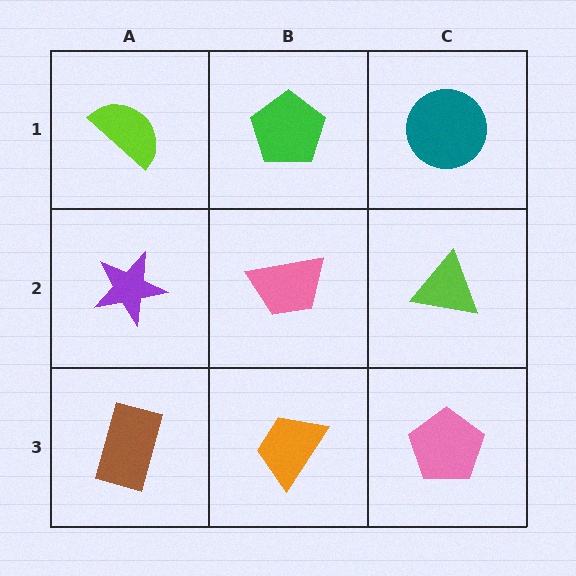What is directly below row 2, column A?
A brown rectangle.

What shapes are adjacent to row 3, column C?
A lime triangle (row 2, column C), an orange trapezoid (row 3, column B).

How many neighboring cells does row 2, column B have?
4.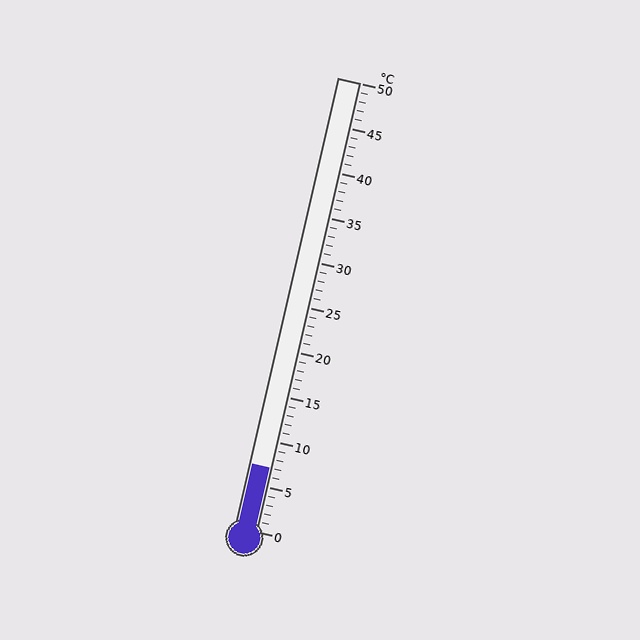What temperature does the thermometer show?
The thermometer shows approximately 7°C.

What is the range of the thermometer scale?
The thermometer scale ranges from 0°C to 50°C.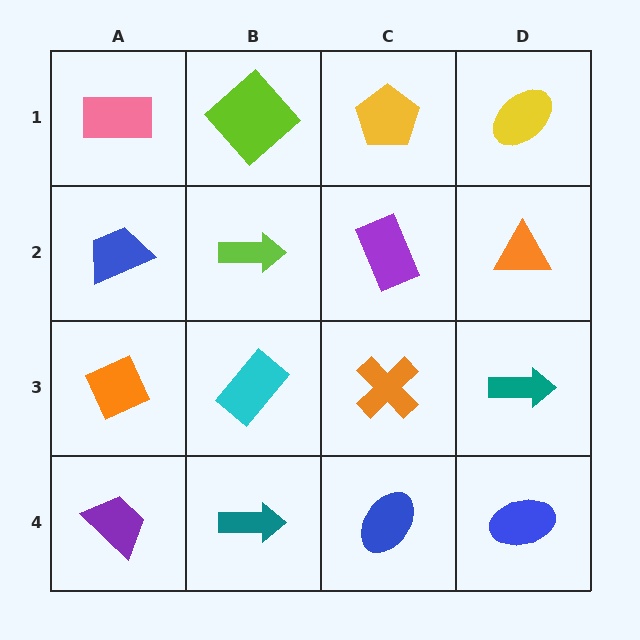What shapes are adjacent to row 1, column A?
A blue trapezoid (row 2, column A), a lime diamond (row 1, column B).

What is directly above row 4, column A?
An orange diamond.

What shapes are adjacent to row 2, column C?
A yellow pentagon (row 1, column C), an orange cross (row 3, column C), a lime arrow (row 2, column B), an orange triangle (row 2, column D).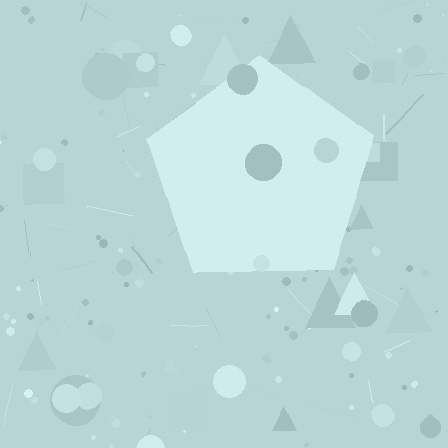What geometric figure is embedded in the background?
A pentagon is embedded in the background.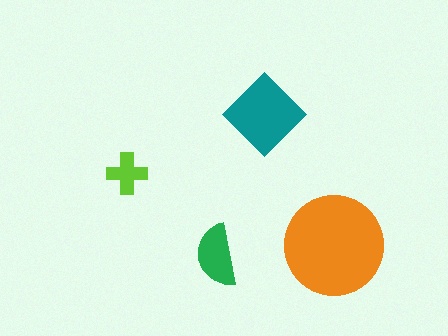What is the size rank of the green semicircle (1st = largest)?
3rd.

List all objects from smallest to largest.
The lime cross, the green semicircle, the teal diamond, the orange circle.